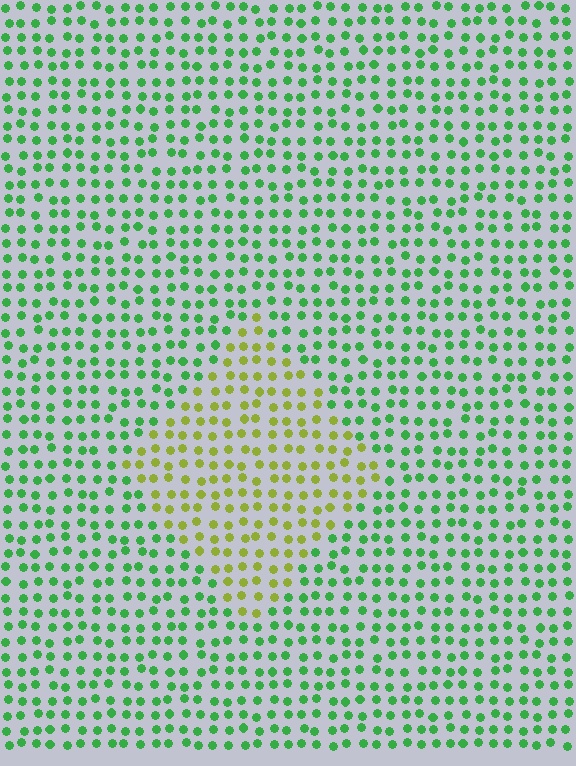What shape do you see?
I see a diamond.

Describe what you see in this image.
The image is filled with small green elements in a uniform arrangement. A diamond-shaped region is visible where the elements are tinted to a slightly different hue, forming a subtle color boundary.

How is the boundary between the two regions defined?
The boundary is defined purely by a slight shift in hue (about 52 degrees). Spacing, size, and orientation are identical on both sides.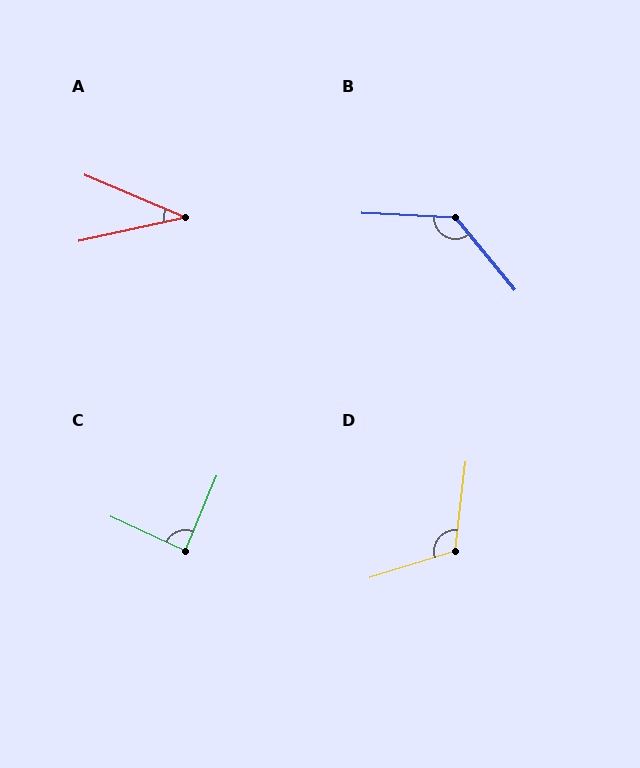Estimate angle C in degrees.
Approximately 87 degrees.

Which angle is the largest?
B, at approximately 132 degrees.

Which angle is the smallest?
A, at approximately 35 degrees.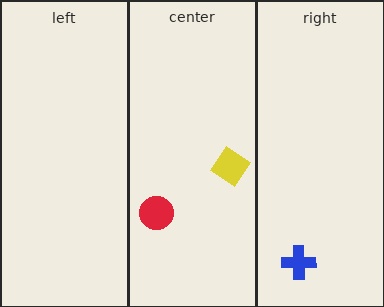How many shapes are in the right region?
1.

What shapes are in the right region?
The blue cross.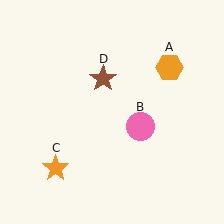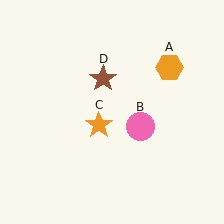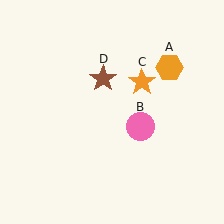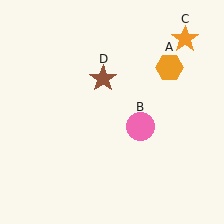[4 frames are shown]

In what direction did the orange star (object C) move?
The orange star (object C) moved up and to the right.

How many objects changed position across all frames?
1 object changed position: orange star (object C).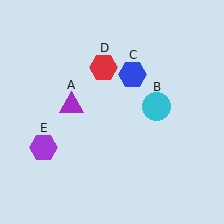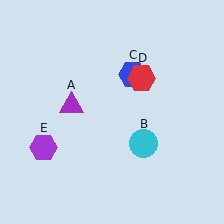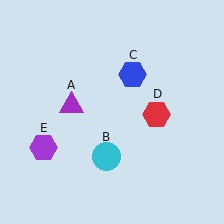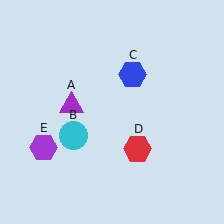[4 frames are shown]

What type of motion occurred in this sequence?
The cyan circle (object B), red hexagon (object D) rotated clockwise around the center of the scene.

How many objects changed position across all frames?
2 objects changed position: cyan circle (object B), red hexagon (object D).